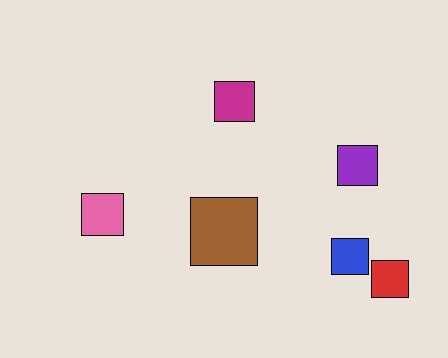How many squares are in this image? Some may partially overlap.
There are 6 squares.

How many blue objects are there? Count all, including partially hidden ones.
There is 1 blue object.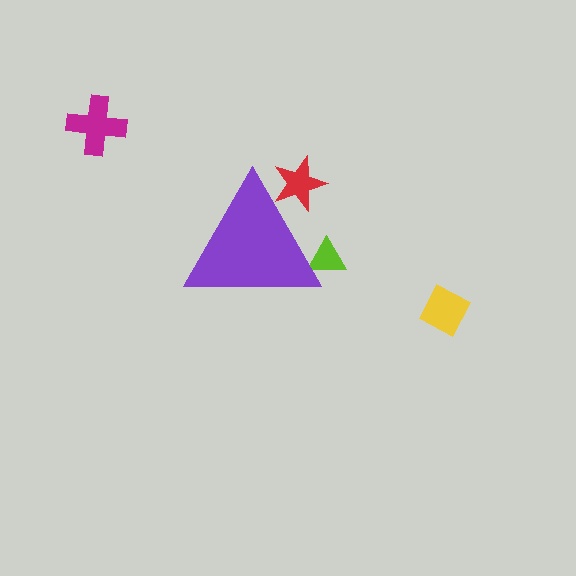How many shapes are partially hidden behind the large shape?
2 shapes are partially hidden.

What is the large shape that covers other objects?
A purple triangle.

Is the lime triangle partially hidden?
Yes, the lime triangle is partially hidden behind the purple triangle.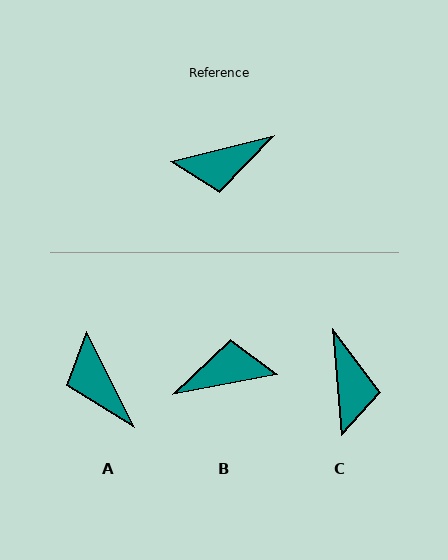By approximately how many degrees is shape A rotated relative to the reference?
Approximately 78 degrees clockwise.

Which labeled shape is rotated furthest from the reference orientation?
B, about 177 degrees away.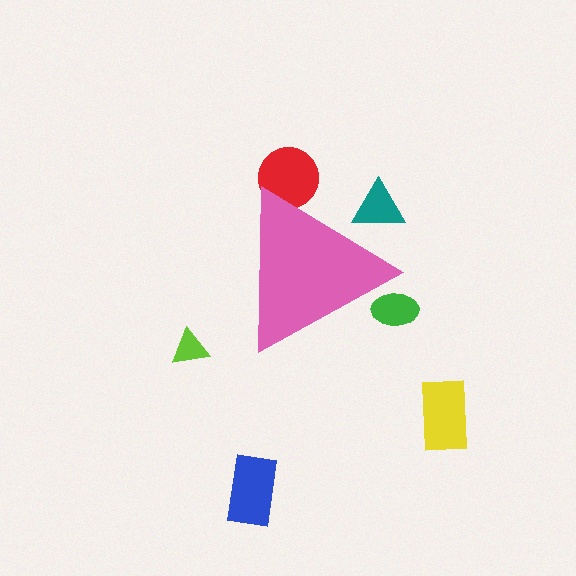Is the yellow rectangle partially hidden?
No, the yellow rectangle is fully visible.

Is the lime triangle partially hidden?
No, the lime triangle is fully visible.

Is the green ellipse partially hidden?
Yes, the green ellipse is partially hidden behind the pink triangle.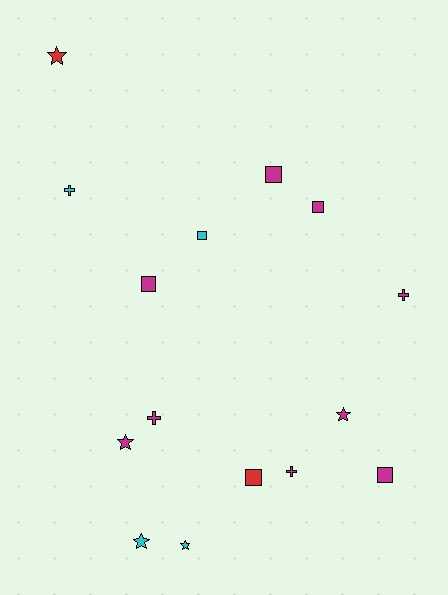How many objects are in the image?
There are 15 objects.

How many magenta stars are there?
There are 2 magenta stars.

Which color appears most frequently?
Magenta, with 9 objects.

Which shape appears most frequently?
Square, with 6 objects.